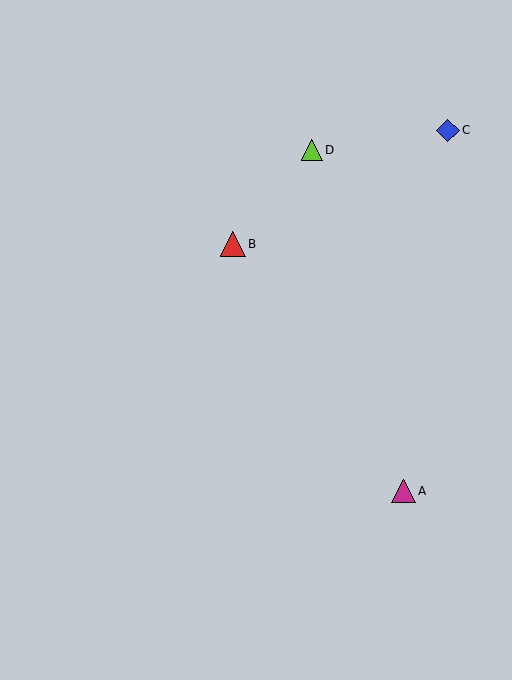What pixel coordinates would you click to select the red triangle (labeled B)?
Click at (233, 244) to select the red triangle B.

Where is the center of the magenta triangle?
The center of the magenta triangle is at (404, 491).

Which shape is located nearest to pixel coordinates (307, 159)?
The lime triangle (labeled D) at (312, 150) is nearest to that location.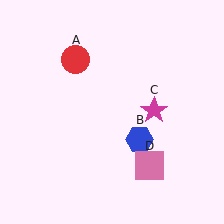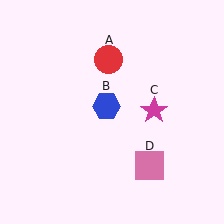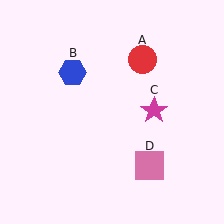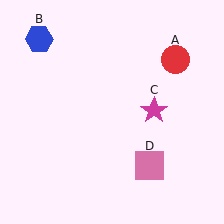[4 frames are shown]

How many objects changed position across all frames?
2 objects changed position: red circle (object A), blue hexagon (object B).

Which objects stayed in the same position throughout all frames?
Magenta star (object C) and pink square (object D) remained stationary.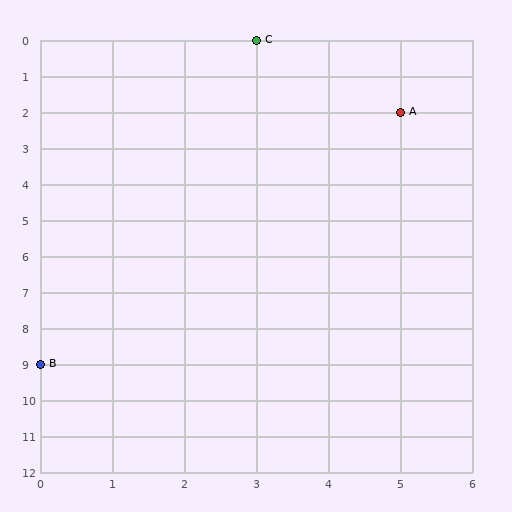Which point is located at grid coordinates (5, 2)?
Point A is at (5, 2).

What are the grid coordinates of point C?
Point C is at grid coordinates (3, 0).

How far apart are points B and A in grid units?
Points B and A are 5 columns and 7 rows apart (about 8.6 grid units diagonally).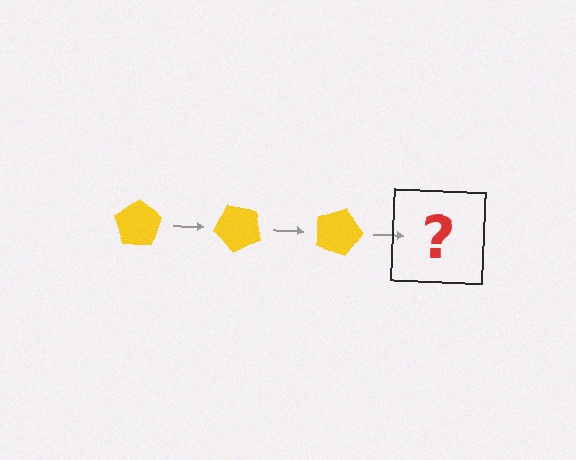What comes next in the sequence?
The next element should be a yellow pentagon rotated 135 degrees.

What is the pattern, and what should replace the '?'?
The pattern is that the pentagon rotates 45 degrees each step. The '?' should be a yellow pentagon rotated 135 degrees.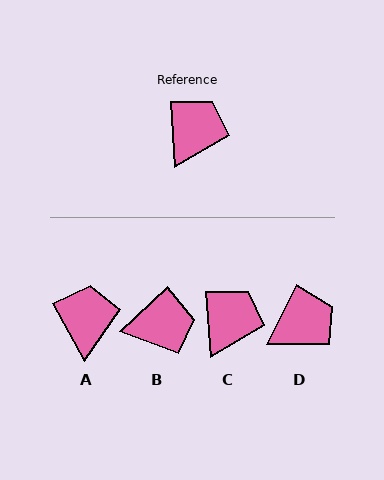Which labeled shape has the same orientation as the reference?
C.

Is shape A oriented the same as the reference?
No, it is off by about 26 degrees.